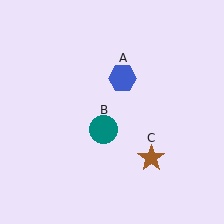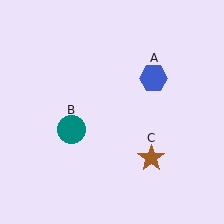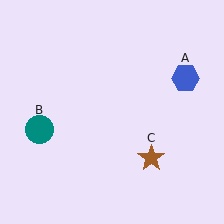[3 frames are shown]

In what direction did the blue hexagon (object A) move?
The blue hexagon (object A) moved right.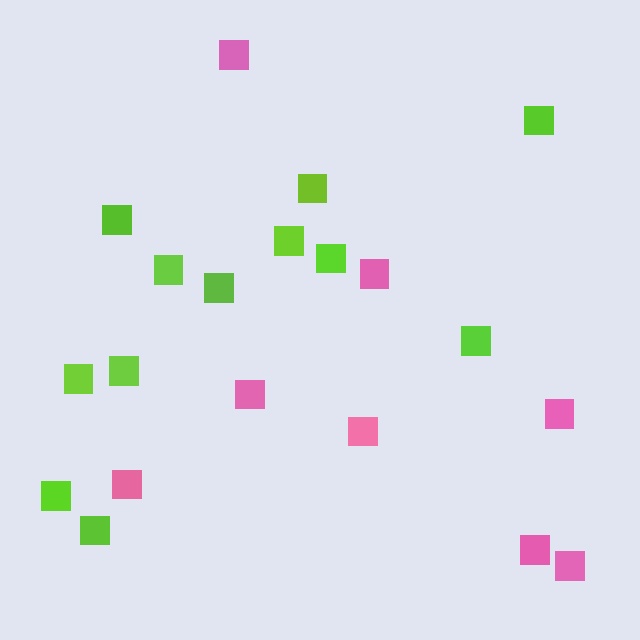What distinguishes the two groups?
There are 2 groups: one group of lime squares (12) and one group of pink squares (8).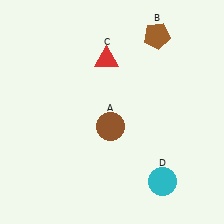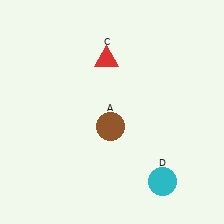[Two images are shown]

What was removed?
The brown pentagon (B) was removed in Image 2.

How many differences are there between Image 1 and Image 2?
There is 1 difference between the two images.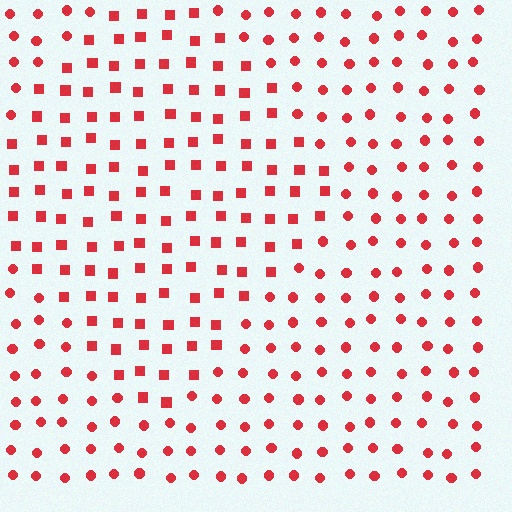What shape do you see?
I see a diamond.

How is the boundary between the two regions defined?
The boundary is defined by a change in element shape: squares inside vs. circles outside. All elements share the same color and spacing.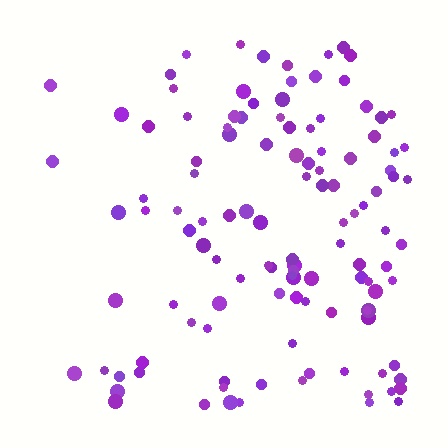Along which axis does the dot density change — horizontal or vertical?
Horizontal.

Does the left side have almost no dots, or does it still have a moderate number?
Still a moderate number, just noticeably fewer than the right.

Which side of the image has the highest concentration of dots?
The right.